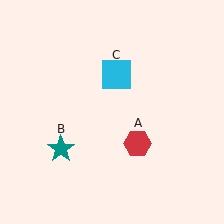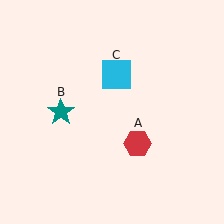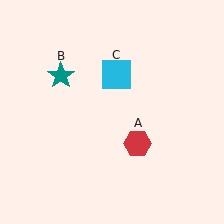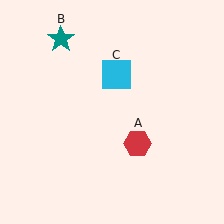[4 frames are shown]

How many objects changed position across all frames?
1 object changed position: teal star (object B).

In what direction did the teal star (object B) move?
The teal star (object B) moved up.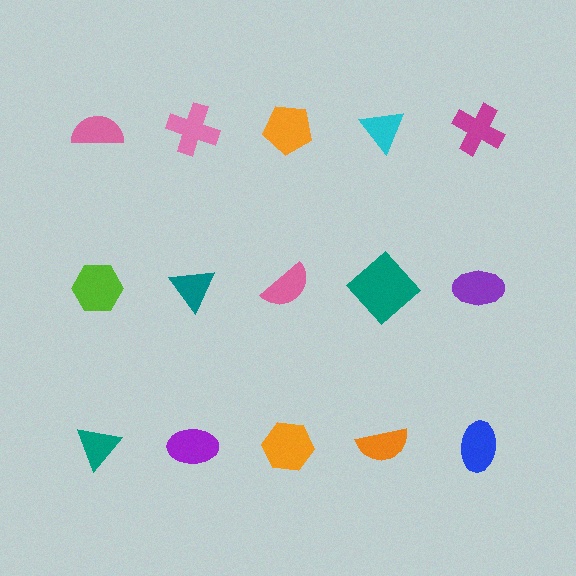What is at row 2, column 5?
A purple ellipse.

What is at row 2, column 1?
A lime hexagon.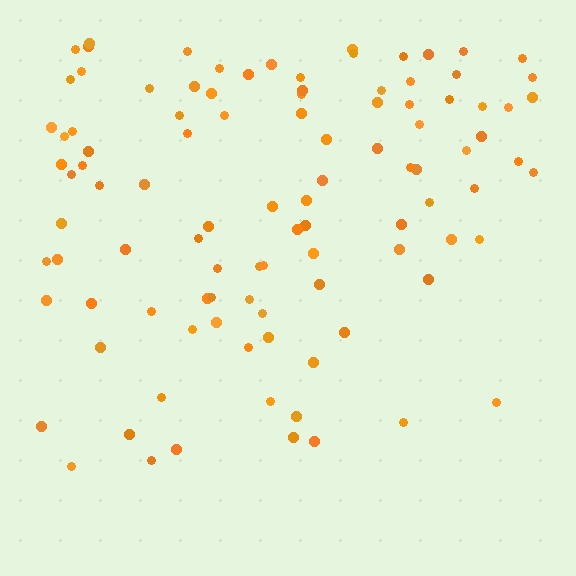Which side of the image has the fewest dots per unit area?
The bottom.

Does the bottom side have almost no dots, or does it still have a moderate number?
Still a moderate number, just noticeably fewer than the top.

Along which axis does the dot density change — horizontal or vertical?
Vertical.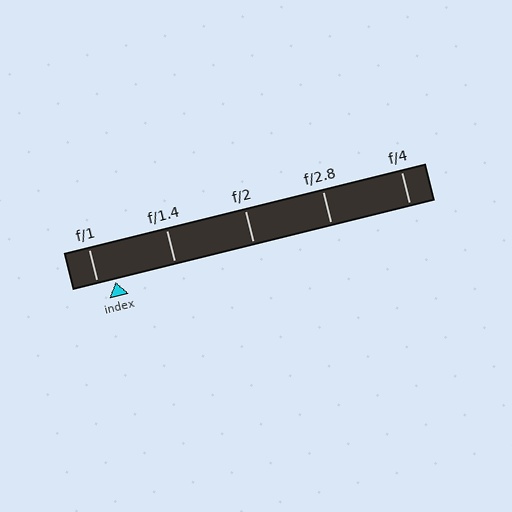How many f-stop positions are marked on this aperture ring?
There are 5 f-stop positions marked.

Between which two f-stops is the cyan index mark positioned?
The index mark is between f/1 and f/1.4.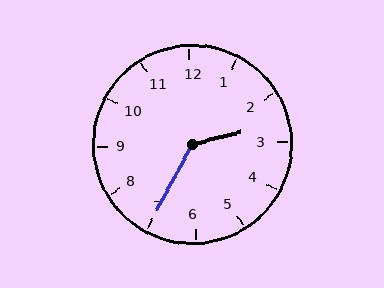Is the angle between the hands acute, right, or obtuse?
It is obtuse.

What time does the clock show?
2:35.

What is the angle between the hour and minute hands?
Approximately 132 degrees.